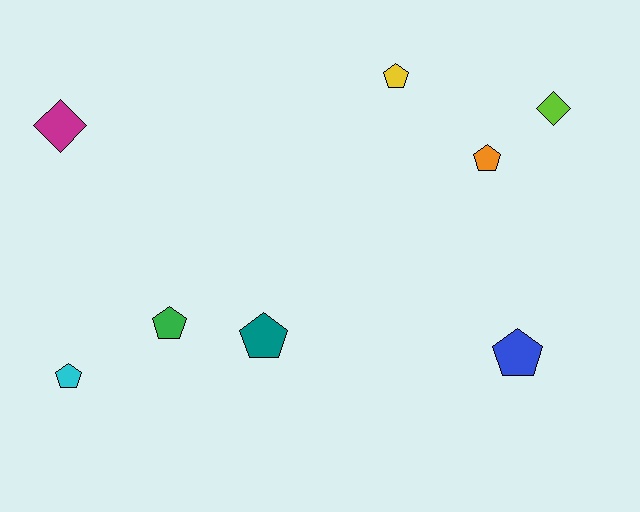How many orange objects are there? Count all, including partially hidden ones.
There is 1 orange object.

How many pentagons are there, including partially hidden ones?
There are 6 pentagons.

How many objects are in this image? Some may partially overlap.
There are 8 objects.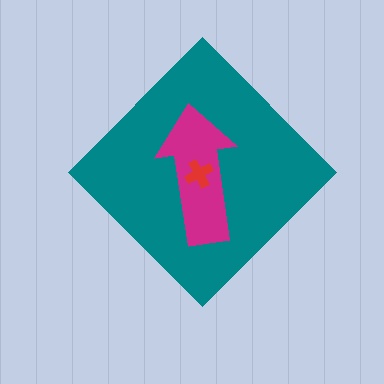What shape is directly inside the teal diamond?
The magenta arrow.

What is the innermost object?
The red cross.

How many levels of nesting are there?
3.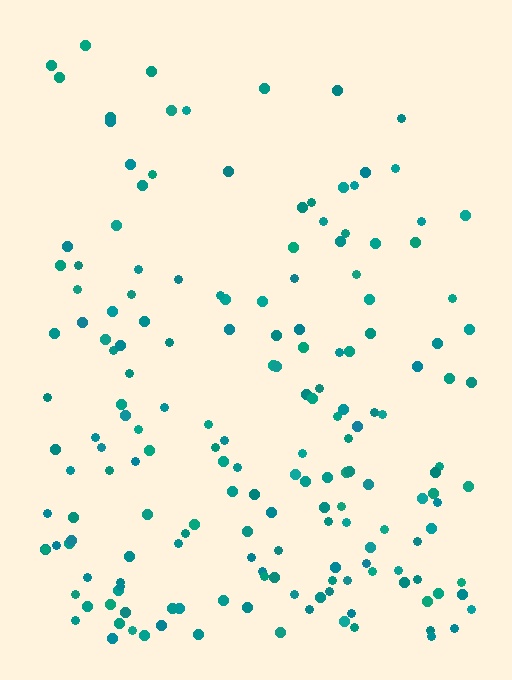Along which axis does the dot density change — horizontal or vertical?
Vertical.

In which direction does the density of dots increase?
From top to bottom, with the bottom side densest.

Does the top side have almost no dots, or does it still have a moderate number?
Still a moderate number, just noticeably fewer than the bottom.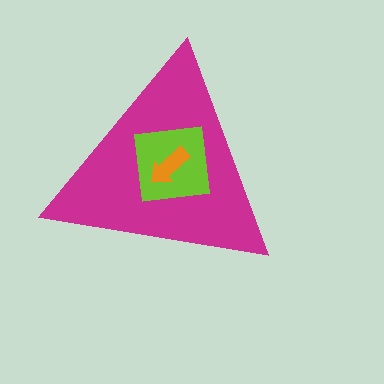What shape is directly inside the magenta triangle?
The lime square.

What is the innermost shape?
The orange arrow.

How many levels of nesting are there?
3.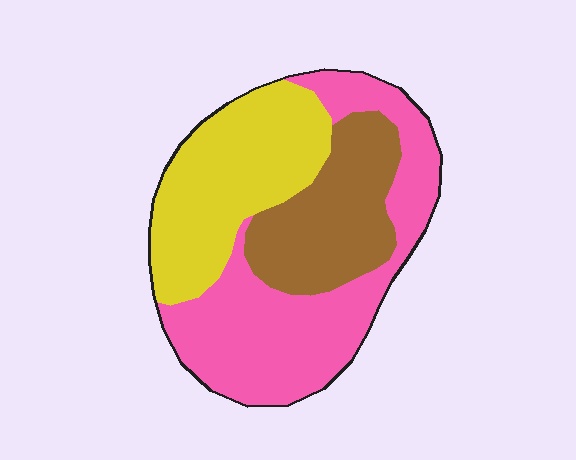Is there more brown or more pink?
Pink.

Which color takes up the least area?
Brown, at roughly 25%.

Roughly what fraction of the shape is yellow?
Yellow takes up about one third (1/3) of the shape.